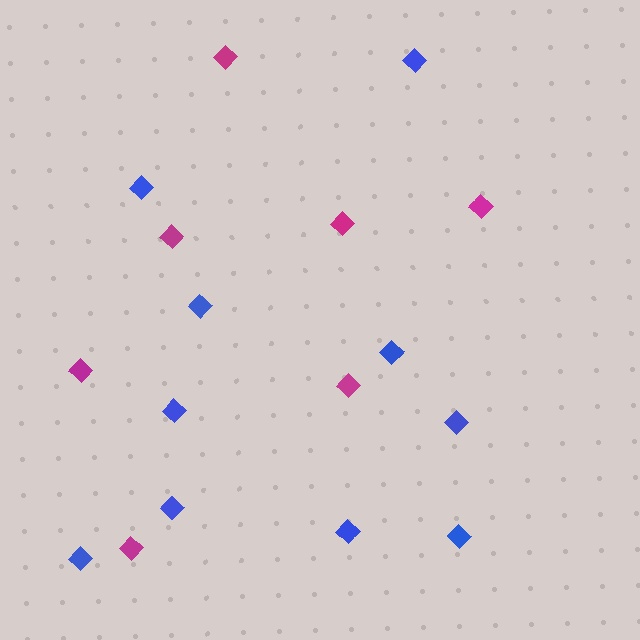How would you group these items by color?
There are 2 groups: one group of magenta diamonds (7) and one group of blue diamonds (10).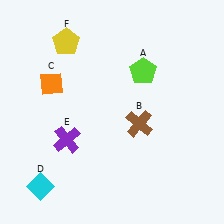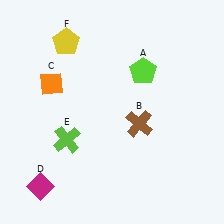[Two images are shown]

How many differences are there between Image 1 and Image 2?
There are 2 differences between the two images.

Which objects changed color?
D changed from cyan to magenta. E changed from purple to lime.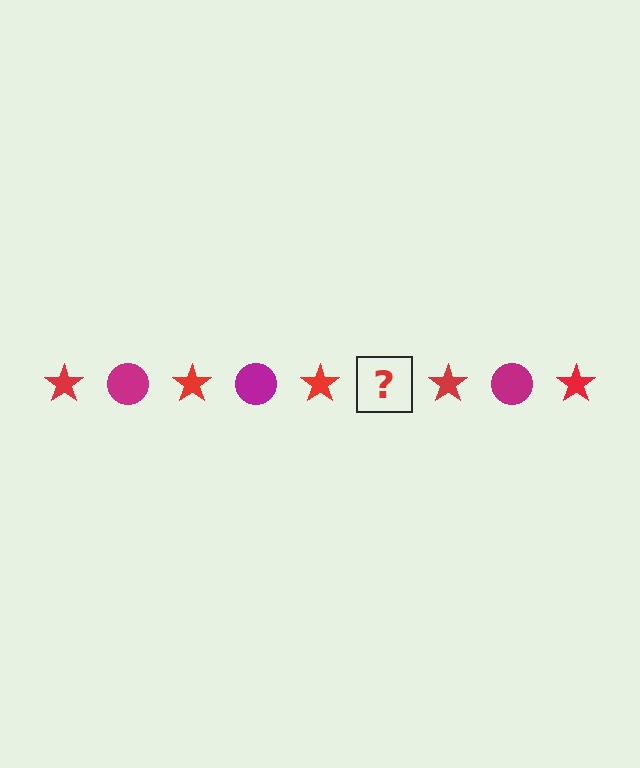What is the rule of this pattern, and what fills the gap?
The rule is that the pattern alternates between red star and magenta circle. The gap should be filled with a magenta circle.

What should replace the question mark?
The question mark should be replaced with a magenta circle.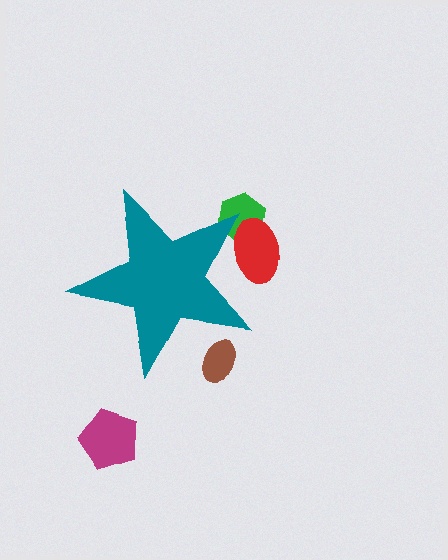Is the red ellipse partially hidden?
Yes, the red ellipse is partially hidden behind the teal star.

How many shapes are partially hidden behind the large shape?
3 shapes are partially hidden.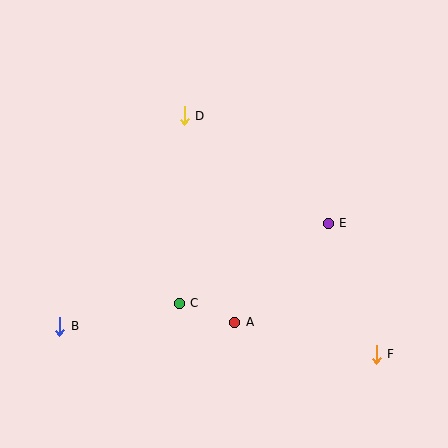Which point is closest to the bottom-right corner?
Point F is closest to the bottom-right corner.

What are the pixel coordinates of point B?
Point B is at (60, 326).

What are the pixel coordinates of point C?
Point C is at (179, 303).